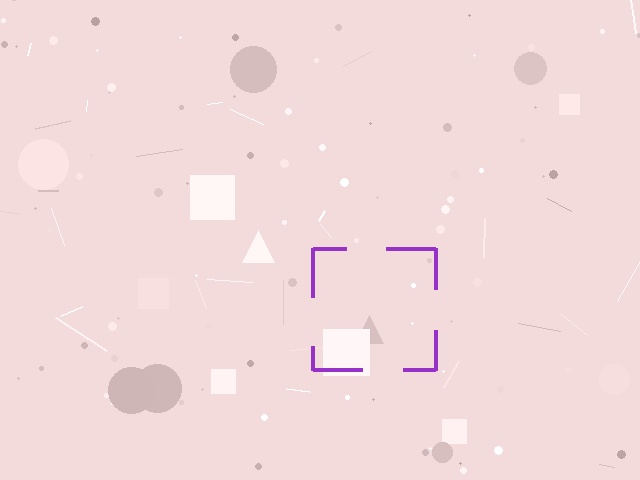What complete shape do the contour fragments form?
The contour fragments form a square.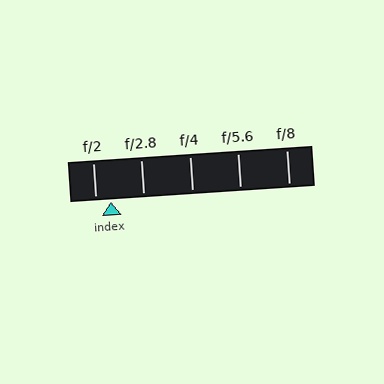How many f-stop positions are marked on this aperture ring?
There are 5 f-stop positions marked.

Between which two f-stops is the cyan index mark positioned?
The index mark is between f/2 and f/2.8.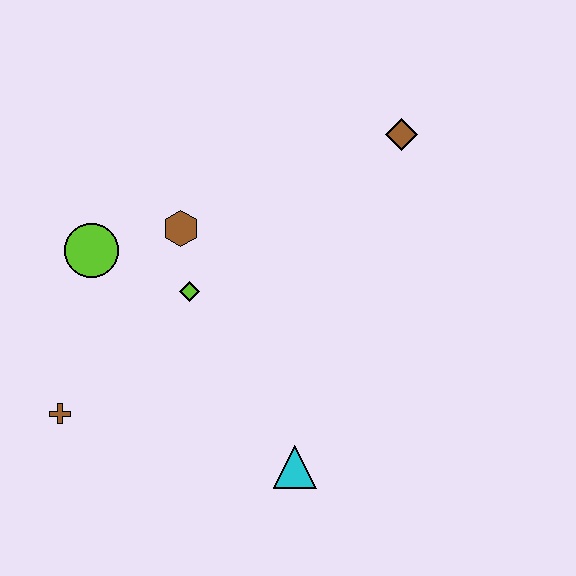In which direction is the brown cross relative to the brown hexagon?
The brown cross is below the brown hexagon.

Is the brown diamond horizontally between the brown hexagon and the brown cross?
No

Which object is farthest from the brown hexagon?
The cyan triangle is farthest from the brown hexagon.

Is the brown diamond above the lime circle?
Yes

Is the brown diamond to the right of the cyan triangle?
Yes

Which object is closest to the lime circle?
The brown hexagon is closest to the lime circle.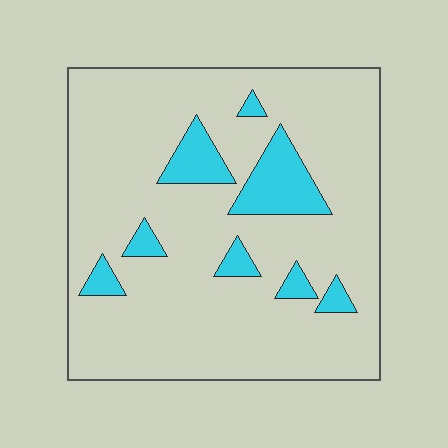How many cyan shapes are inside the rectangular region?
8.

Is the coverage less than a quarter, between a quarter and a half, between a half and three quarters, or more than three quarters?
Less than a quarter.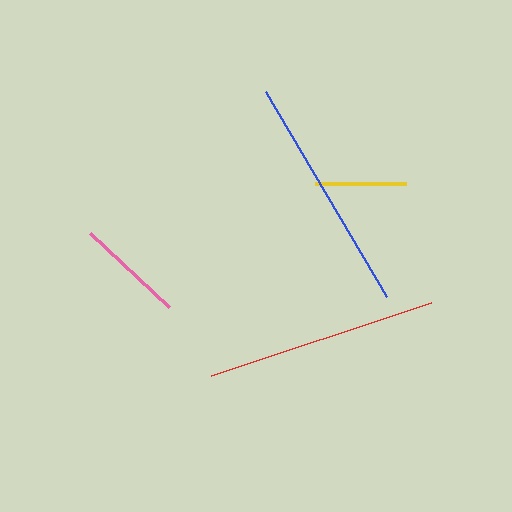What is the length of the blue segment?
The blue segment is approximately 238 pixels long.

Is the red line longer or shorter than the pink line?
The red line is longer than the pink line.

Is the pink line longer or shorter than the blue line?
The blue line is longer than the pink line.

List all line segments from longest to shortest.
From longest to shortest: blue, red, pink, yellow.